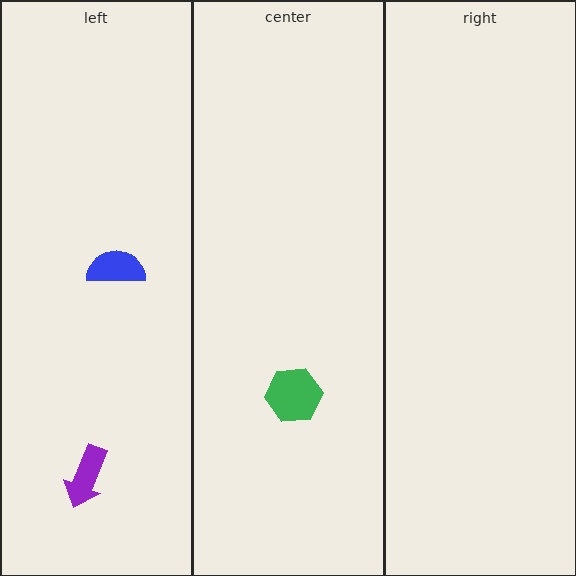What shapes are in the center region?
The green hexagon.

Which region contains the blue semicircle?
The left region.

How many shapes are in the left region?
2.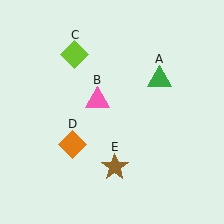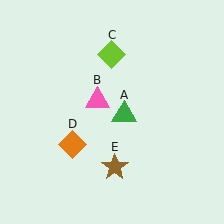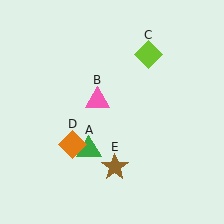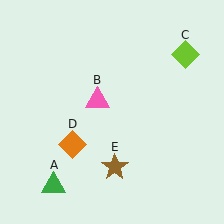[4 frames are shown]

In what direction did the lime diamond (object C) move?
The lime diamond (object C) moved right.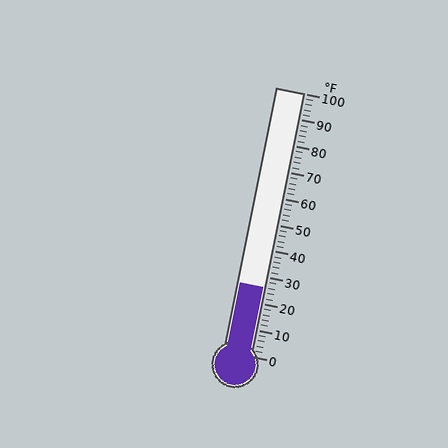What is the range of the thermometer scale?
The thermometer scale ranges from 0°F to 100°F.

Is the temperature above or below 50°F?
The temperature is below 50°F.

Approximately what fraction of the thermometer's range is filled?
The thermometer is filled to approximately 25% of its range.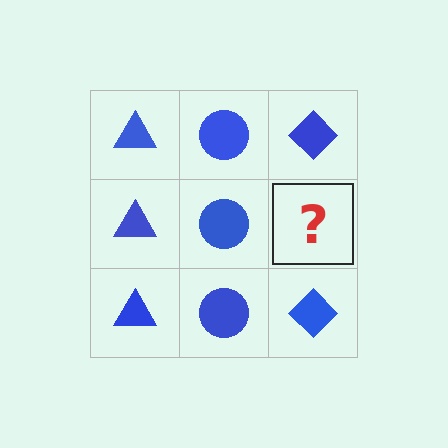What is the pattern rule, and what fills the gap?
The rule is that each column has a consistent shape. The gap should be filled with a blue diamond.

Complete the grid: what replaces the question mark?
The question mark should be replaced with a blue diamond.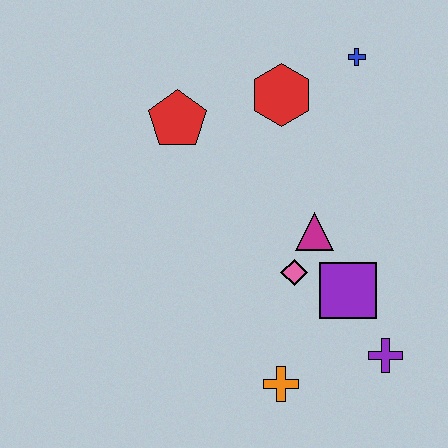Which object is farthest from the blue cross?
The orange cross is farthest from the blue cross.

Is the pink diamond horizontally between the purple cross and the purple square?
No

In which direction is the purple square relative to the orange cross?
The purple square is above the orange cross.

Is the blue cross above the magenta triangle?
Yes